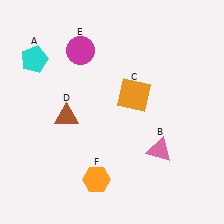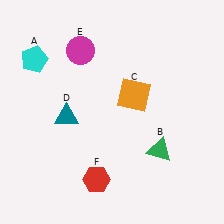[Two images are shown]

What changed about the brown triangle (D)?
In Image 1, D is brown. In Image 2, it changed to teal.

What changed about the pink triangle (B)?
In Image 1, B is pink. In Image 2, it changed to green.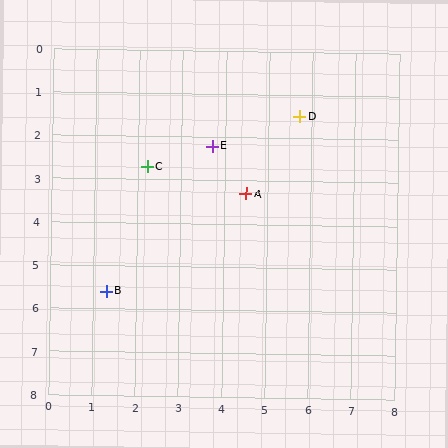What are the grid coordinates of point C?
Point C is at approximately (2.2, 2.7).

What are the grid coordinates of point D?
Point D is at approximately (5.7, 1.5).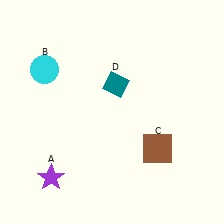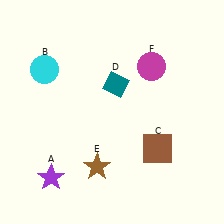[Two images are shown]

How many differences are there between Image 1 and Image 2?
There are 2 differences between the two images.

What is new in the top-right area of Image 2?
A magenta circle (F) was added in the top-right area of Image 2.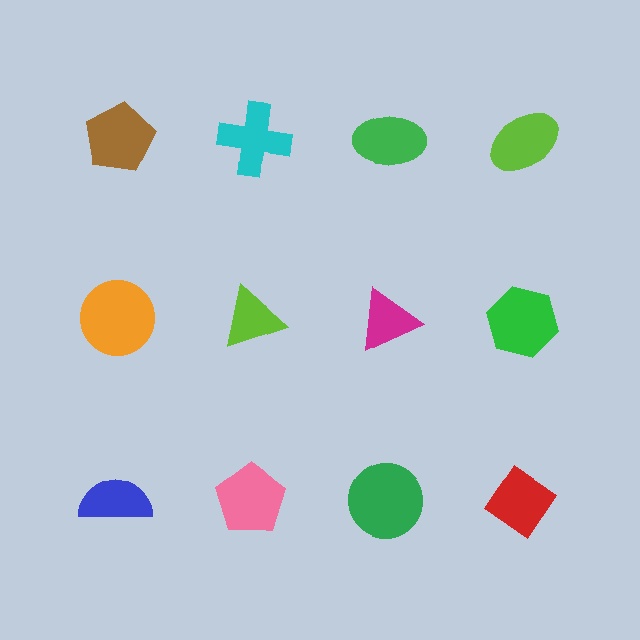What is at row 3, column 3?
A green circle.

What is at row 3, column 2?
A pink pentagon.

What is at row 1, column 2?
A cyan cross.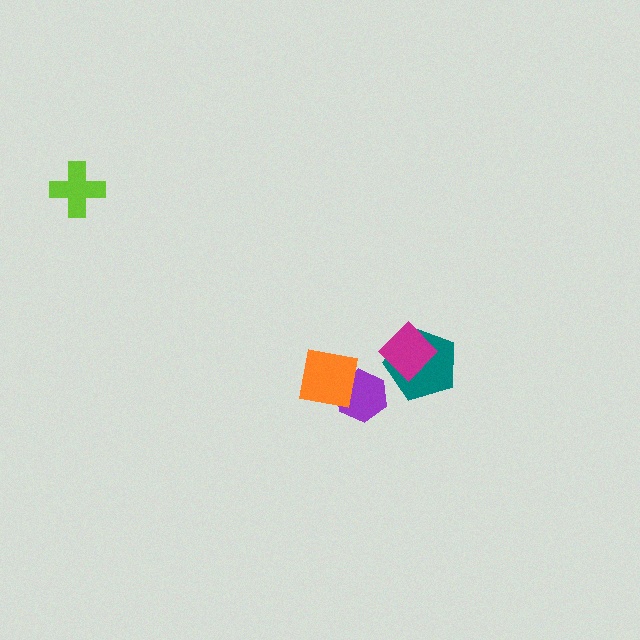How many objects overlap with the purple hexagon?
1 object overlaps with the purple hexagon.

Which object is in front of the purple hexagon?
The orange square is in front of the purple hexagon.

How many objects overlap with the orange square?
1 object overlaps with the orange square.